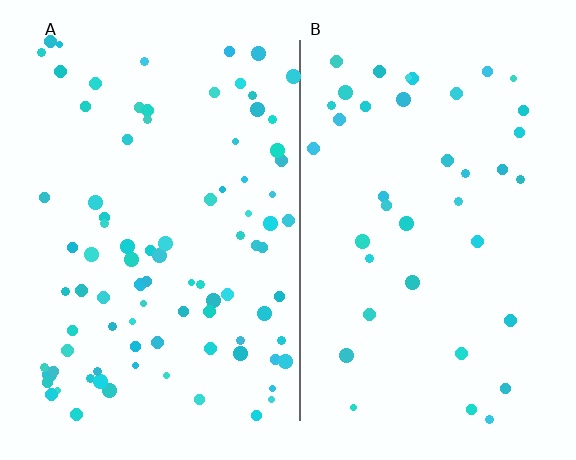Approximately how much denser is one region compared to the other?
Approximately 2.2× — region A over region B.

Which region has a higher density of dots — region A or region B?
A (the left).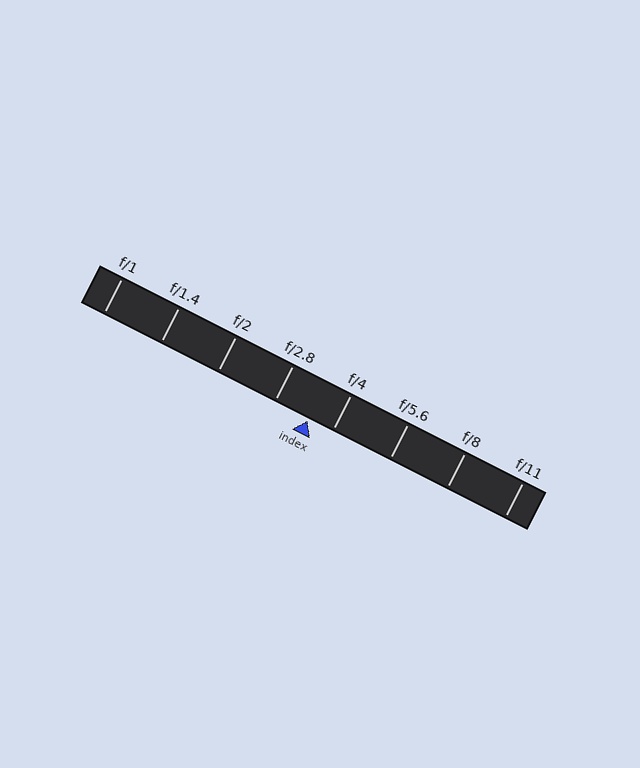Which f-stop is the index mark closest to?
The index mark is closest to f/4.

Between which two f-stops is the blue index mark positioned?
The index mark is between f/2.8 and f/4.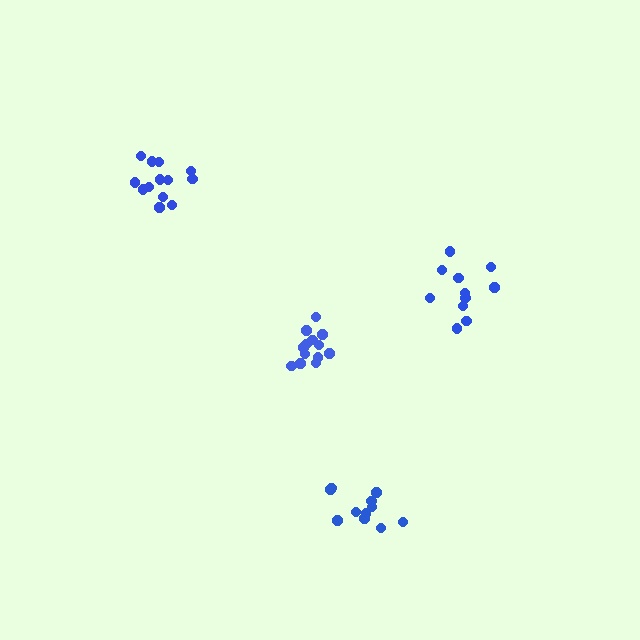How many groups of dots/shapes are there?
There are 4 groups.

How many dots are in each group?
Group 1: 13 dots, Group 2: 11 dots, Group 3: 11 dots, Group 4: 13 dots (48 total).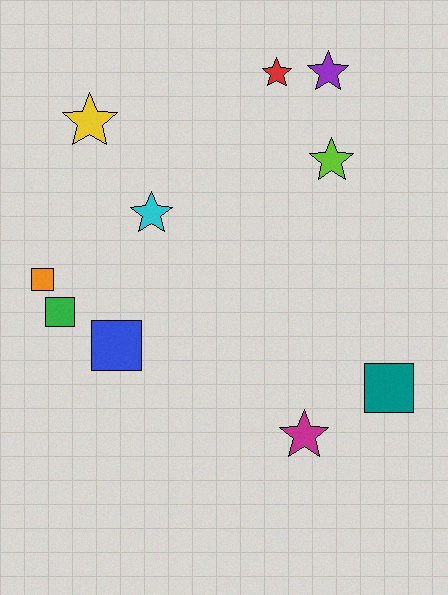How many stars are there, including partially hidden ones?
There are 6 stars.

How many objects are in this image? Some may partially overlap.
There are 10 objects.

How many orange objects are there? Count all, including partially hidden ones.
There is 1 orange object.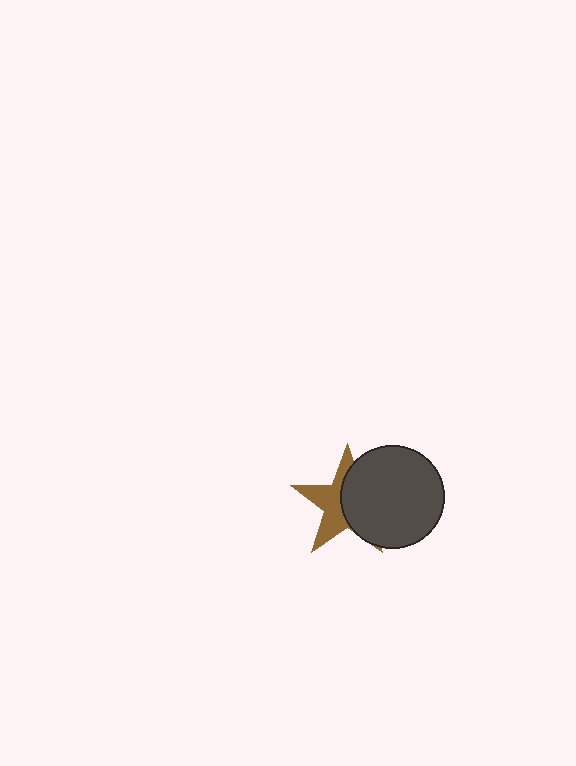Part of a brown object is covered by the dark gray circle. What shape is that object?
It is a star.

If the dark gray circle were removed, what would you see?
You would see the complete brown star.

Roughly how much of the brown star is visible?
About half of it is visible (roughly 47%).